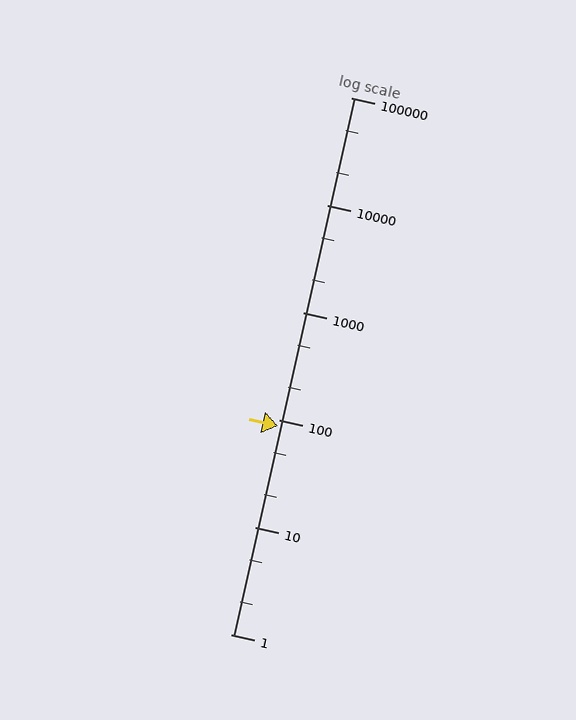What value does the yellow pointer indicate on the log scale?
The pointer indicates approximately 88.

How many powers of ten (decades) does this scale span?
The scale spans 5 decades, from 1 to 100000.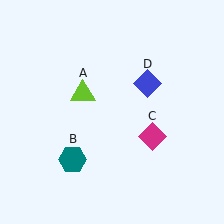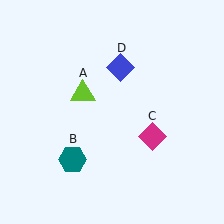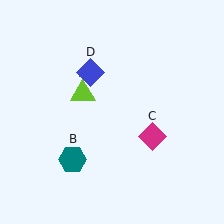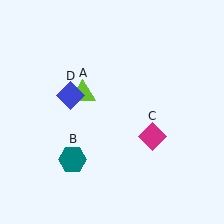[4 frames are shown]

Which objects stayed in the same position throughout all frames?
Lime triangle (object A) and teal hexagon (object B) and magenta diamond (object C) remained stationary.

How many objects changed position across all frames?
1 object changed position: blue diamond (object D).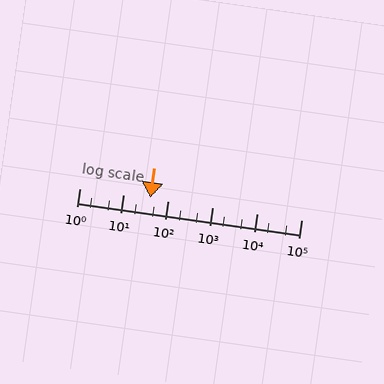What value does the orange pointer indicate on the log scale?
The pointer indicates approximately 39.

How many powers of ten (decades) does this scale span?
The scale spans 5 decades, from 1 to 100000.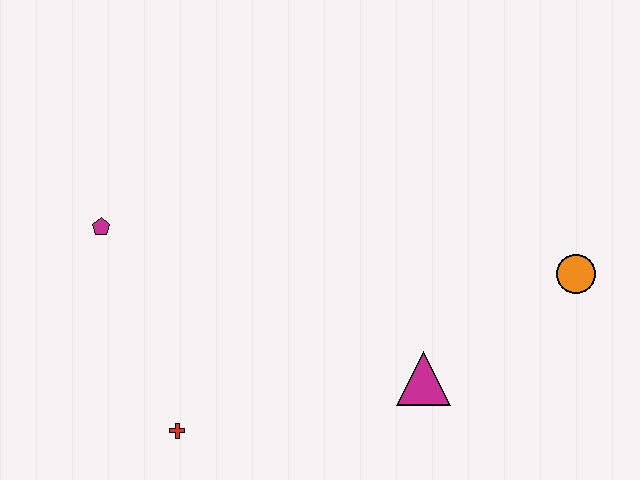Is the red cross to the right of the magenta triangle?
No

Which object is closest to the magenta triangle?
The orange circle is closest to the magenta triangle.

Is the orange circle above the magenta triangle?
Yes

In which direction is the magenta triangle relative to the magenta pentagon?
The magenta triangle is to the right of the magenta pentagon.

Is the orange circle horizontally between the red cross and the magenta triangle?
No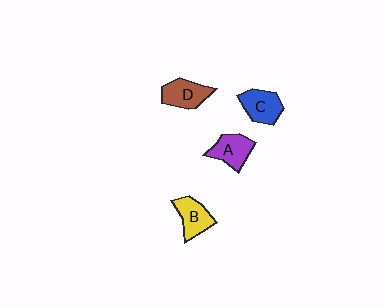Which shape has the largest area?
Shape C (blue).